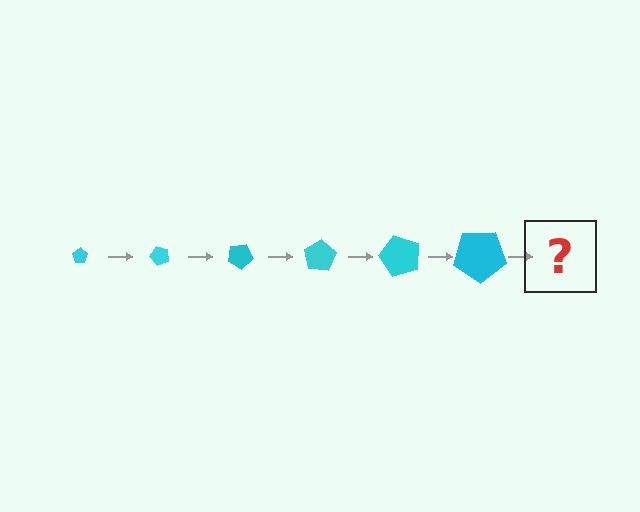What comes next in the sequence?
The next element should be a pentagon, larger than the previous one and rotated 300 degrees from the start.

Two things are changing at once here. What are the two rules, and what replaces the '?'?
The two rules are that the pentagon grows larger each step and it rotates 50 degrees each step. The '?' should be a pentagon, larger than the previous one and rotated 300 degrees from the start.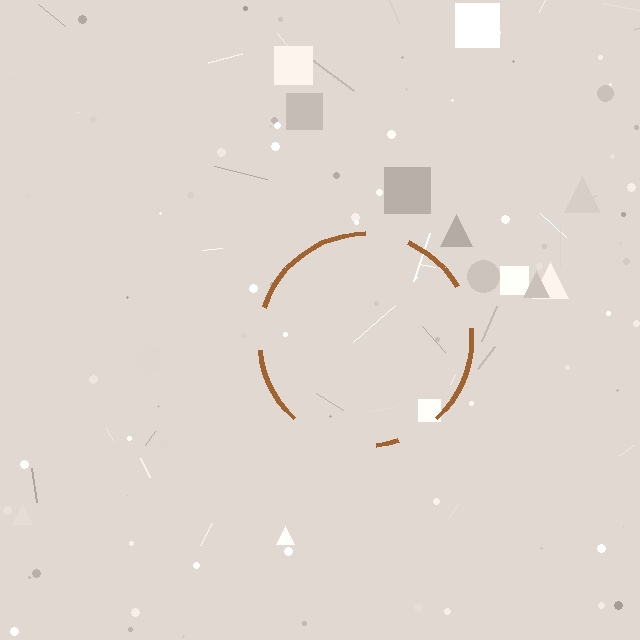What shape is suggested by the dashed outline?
The dashed outline suggests a circle.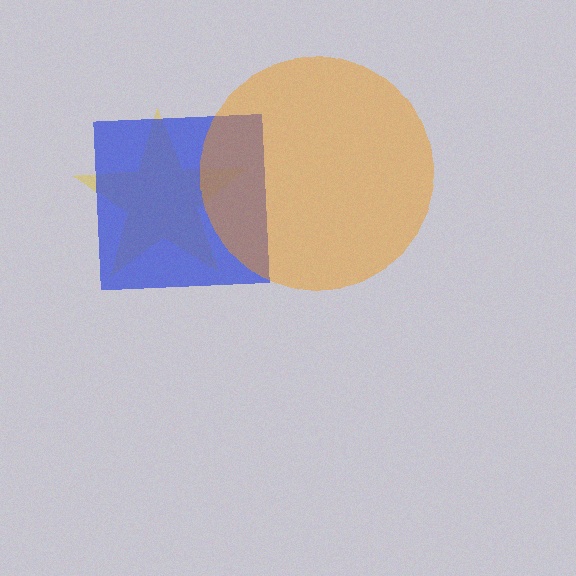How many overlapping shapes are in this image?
There are 3 overlapping shapes in the image.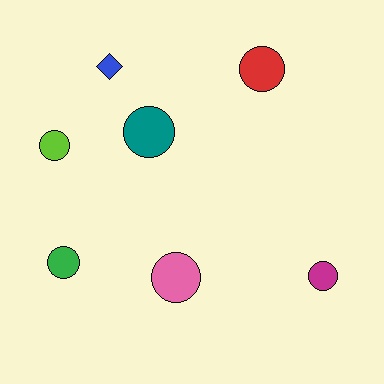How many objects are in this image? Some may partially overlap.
There are 7 objects.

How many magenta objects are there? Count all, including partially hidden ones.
There is 1 magenta object.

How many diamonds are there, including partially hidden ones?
There is 1 diamond.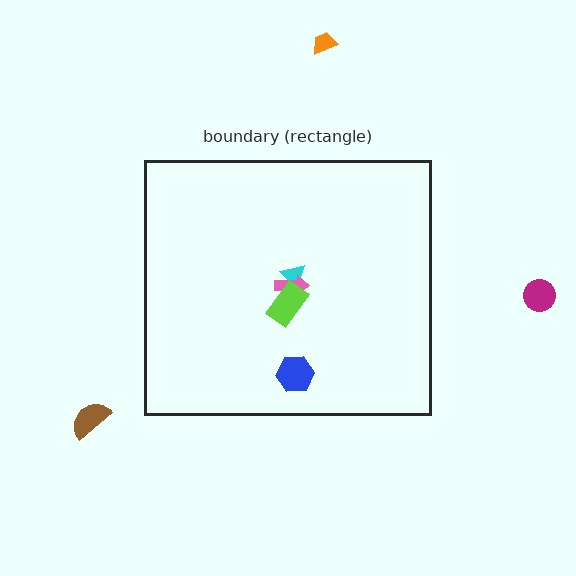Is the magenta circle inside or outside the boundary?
Outside.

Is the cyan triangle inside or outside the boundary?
Inside.